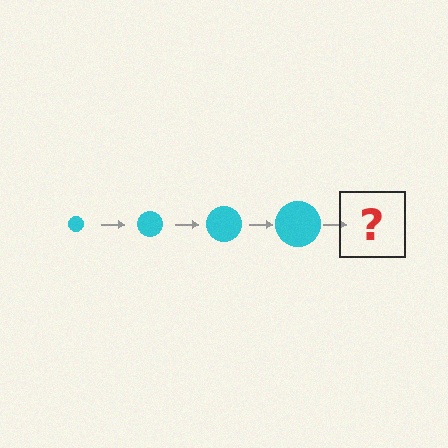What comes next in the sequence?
The next element should be a cyan circle, larger than the previous one.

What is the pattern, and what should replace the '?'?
The pattern is that the circle gets progressively larger each step. The '?' should be a cyan circle, larger than the previous one.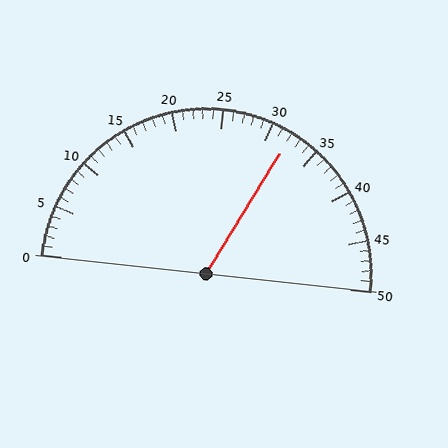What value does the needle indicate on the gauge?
The needle indicates approximately 32.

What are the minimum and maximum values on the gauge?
The gauge ranges from 0 to 50.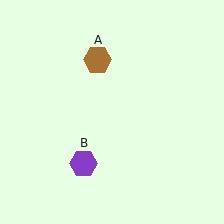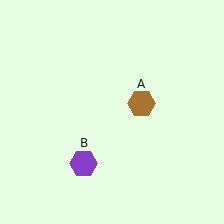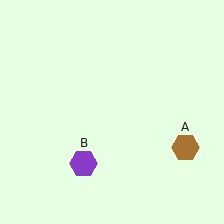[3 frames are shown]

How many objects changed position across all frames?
1 object changed position: brown hexagon (object A).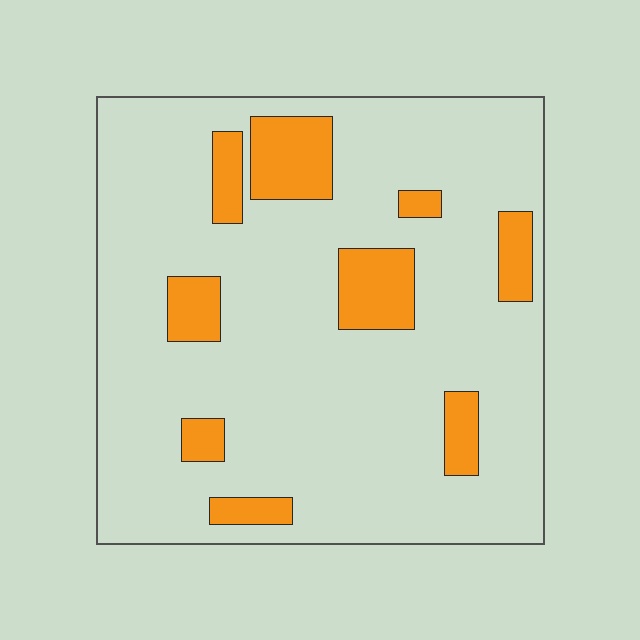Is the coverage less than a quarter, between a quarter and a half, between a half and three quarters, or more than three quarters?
Less than a quarter.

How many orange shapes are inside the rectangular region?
9.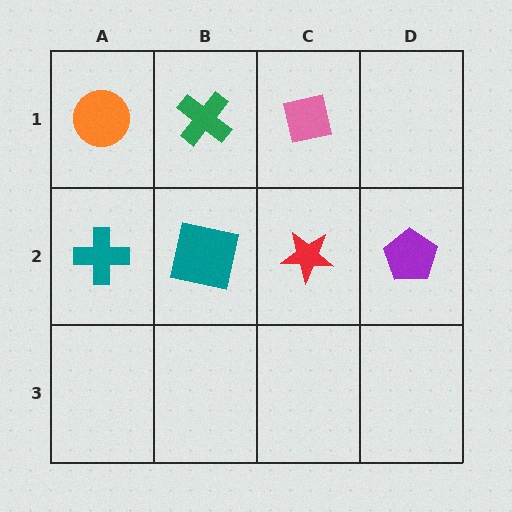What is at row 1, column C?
A pink square.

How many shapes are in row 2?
4 shapes.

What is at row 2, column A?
A teal cross.